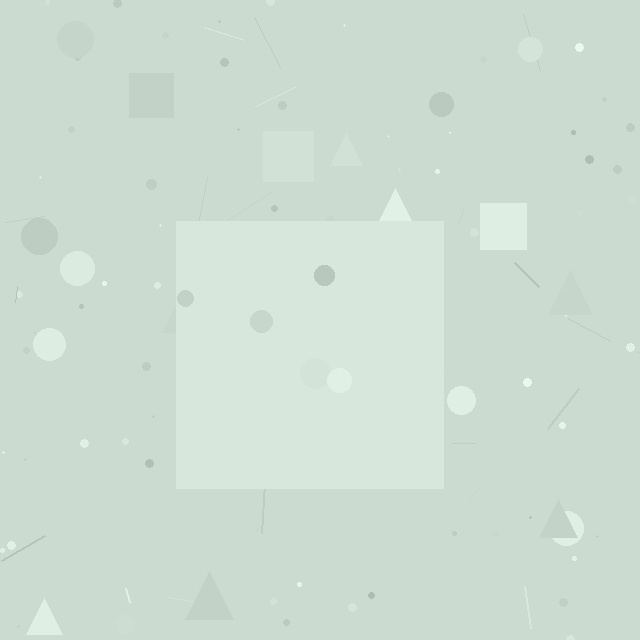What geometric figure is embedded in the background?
A square is embedded in the background.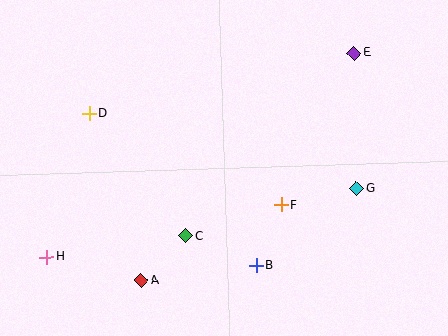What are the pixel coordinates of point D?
Point D is at (89, 113).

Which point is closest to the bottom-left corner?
Point H is closest to the bottom-left corner.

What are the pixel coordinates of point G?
Point G is at (356, 189).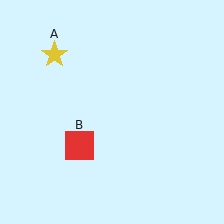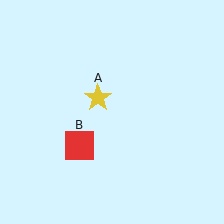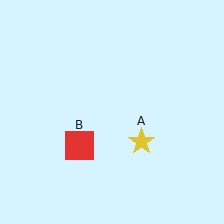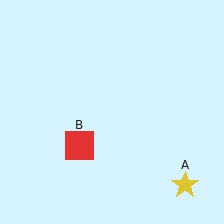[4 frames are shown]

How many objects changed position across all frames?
1 object changed position: yellow star (object A).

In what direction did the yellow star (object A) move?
The yellow star (object A) moved down and to the right.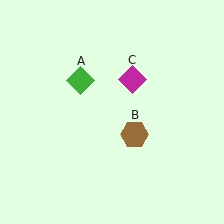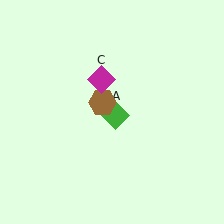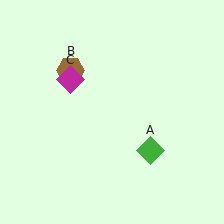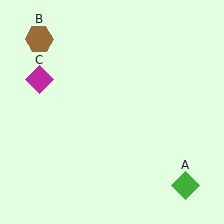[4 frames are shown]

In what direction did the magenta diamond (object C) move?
The magenta diamond (object C) moved left.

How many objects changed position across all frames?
3 objects changed position: green diamond (object A), brown hexagon (object B), magenta diamond (object C).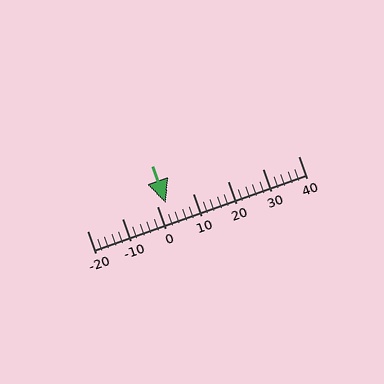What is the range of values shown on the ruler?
The ruler shows values from -20 to 40.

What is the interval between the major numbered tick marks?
The major tick marks are spaced 10 units apart.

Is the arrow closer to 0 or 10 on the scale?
The arrow is closer to 0.